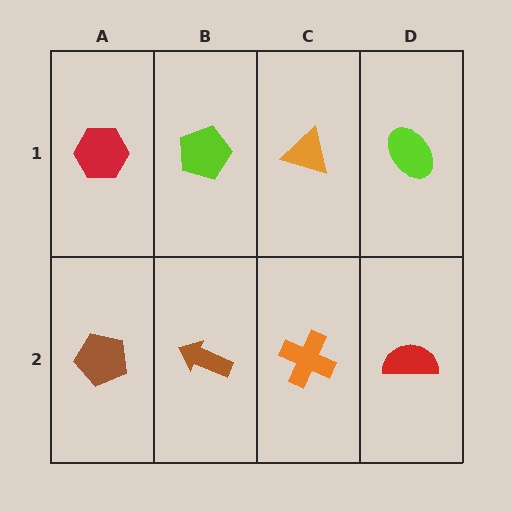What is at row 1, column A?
A red hexagon.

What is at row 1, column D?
A lime ellipse.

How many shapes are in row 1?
4 shapes.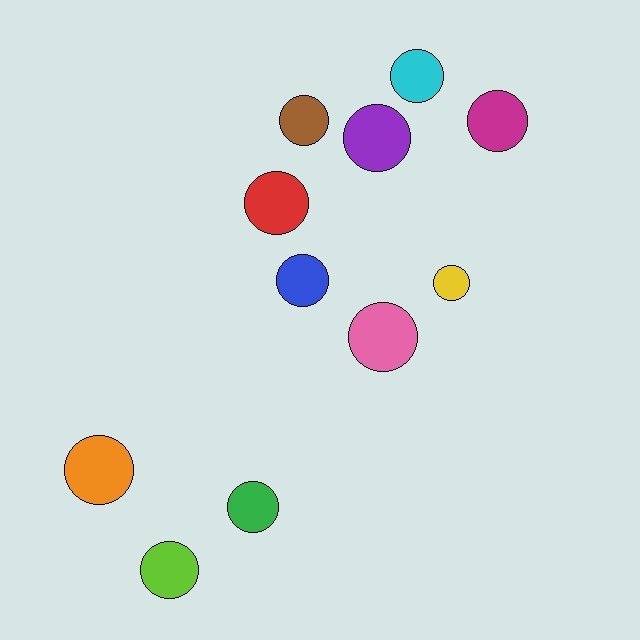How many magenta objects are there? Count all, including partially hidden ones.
There is 1 magenta object.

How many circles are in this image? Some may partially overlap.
There are 11 circles.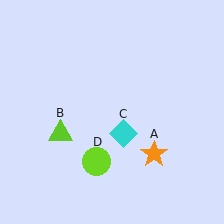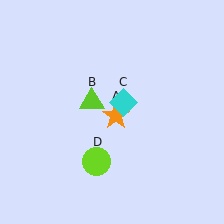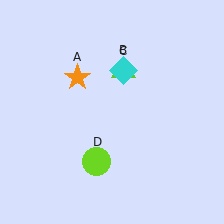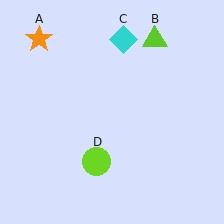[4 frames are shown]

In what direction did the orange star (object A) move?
The orange star (object A) moved up and to the left.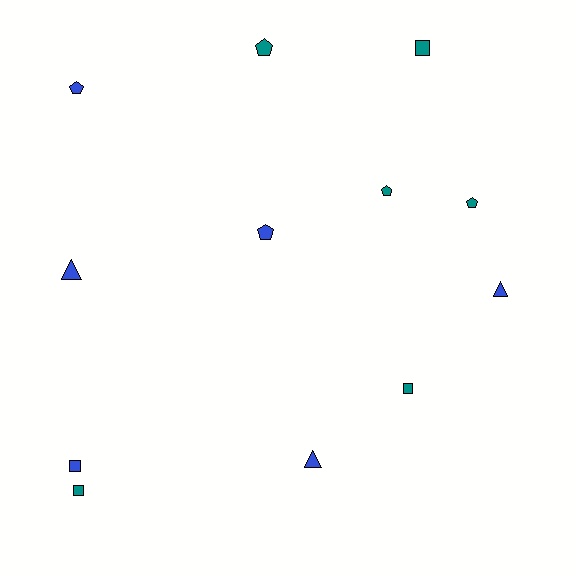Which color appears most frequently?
Blue, with 6 objects.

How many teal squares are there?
There are 3 teal squares.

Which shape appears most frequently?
Pentagon, with 5 objects.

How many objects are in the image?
There are 12 objects.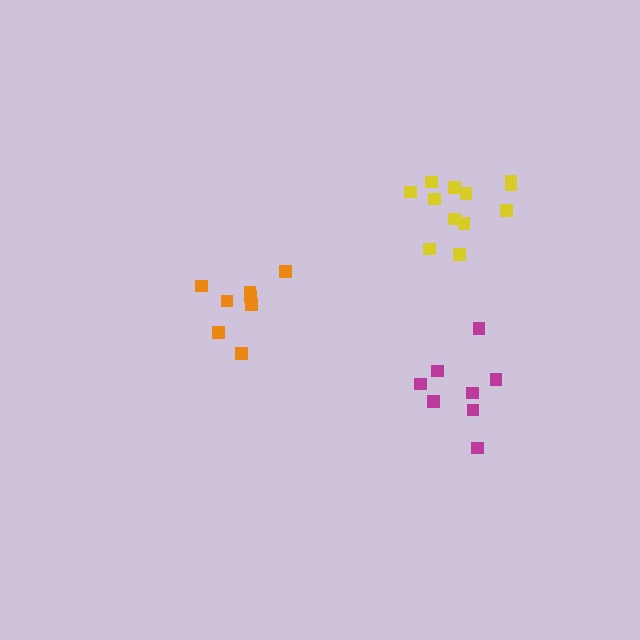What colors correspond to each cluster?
The clusters are colored: orange, yellow, magenta.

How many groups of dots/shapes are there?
There are 3 groups.